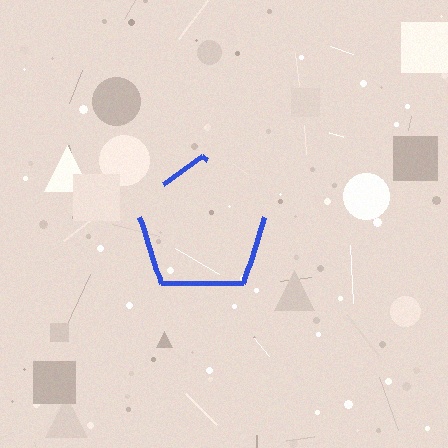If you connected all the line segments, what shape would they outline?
They would outline a pentagon.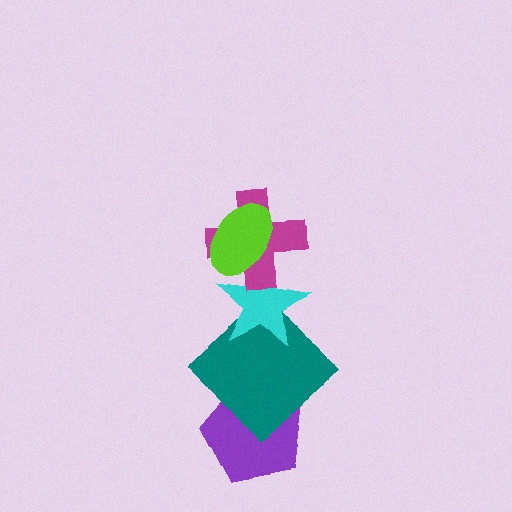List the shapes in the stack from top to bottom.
From top to bottom: the lime ellipse, the magenta cross, the cyan star, the teal diamond, the purple pentagon.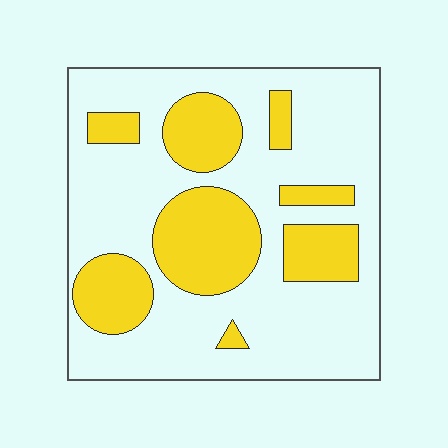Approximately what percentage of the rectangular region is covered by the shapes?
Approximately 30%.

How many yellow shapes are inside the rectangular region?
8.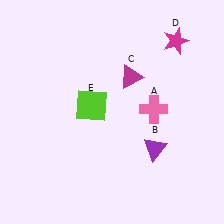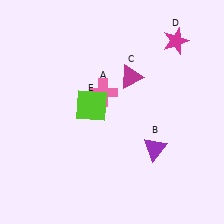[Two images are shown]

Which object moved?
The pink cross (A) moved left.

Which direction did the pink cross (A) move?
The pink cross (A) moved left.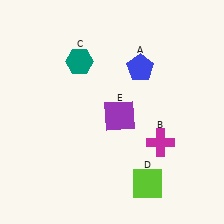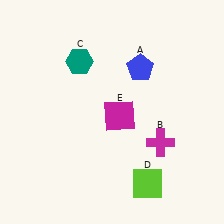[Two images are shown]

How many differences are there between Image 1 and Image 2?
There is 1 difference between the two images.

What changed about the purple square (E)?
In Image 1, E is purple. In Image 2, it changed to magenta.